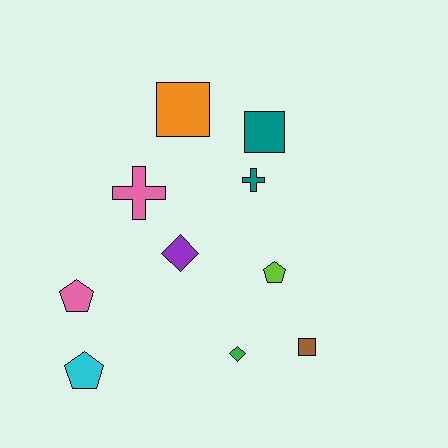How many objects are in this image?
There are 10 objects.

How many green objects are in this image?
There is 1 green object.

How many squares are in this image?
There are 3 squares.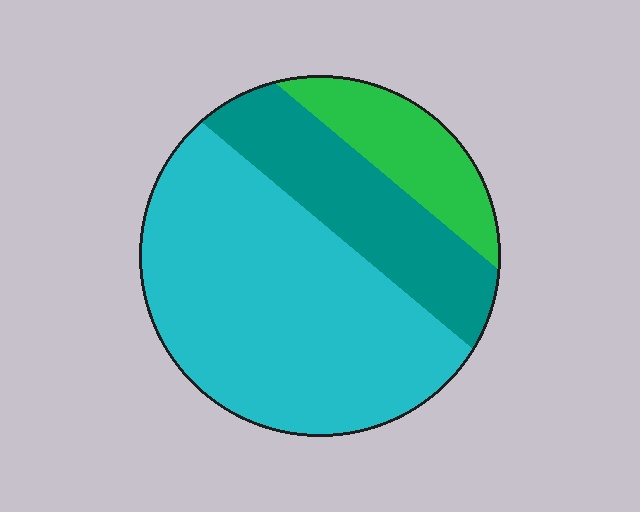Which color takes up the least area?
Green, at roughly 15%.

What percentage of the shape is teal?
Teal covers 25% of the shape.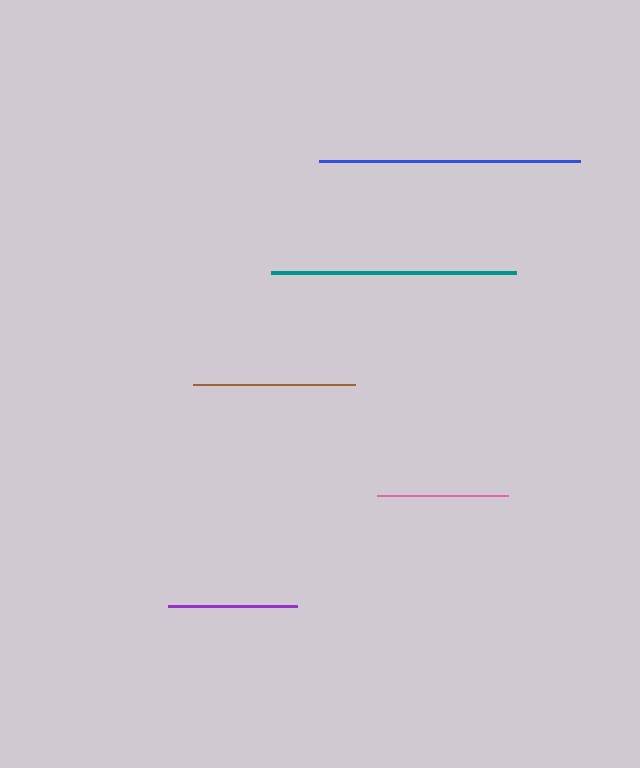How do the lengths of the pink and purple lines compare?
The pink and purple lines are approximately the same length.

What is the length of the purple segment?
The purple segment is approximately 129 pixels long.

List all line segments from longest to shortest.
From longest to shortest: blue, teal, brown, pink, purple.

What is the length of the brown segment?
The brown segment is approximately 162 pixels long.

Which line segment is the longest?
The blue line is the longest at approximately 261 pixels.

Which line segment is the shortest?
The purple line is the shortest at approximately 129 pixels.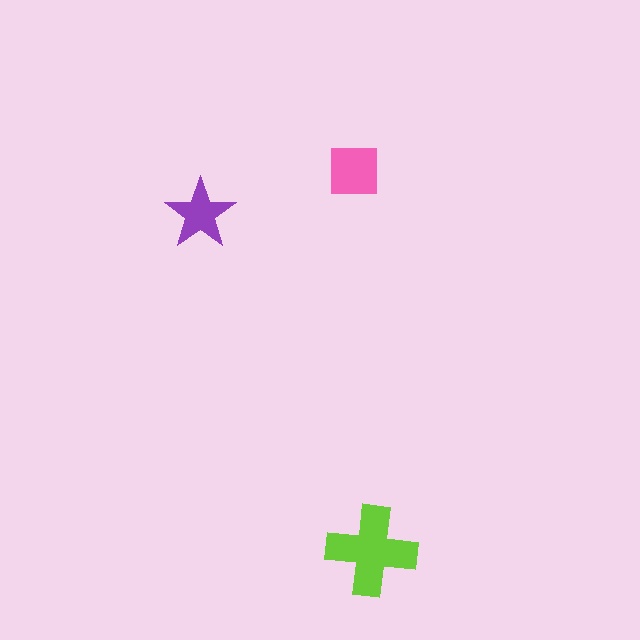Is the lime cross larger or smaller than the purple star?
Larger.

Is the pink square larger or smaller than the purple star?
Larger.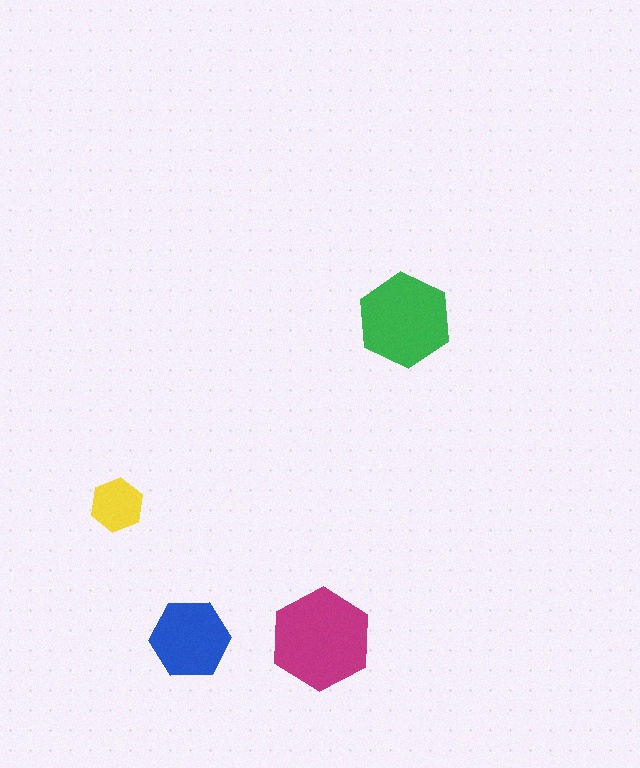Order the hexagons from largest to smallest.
the magenta one, the green one, the blue one, the yellow one.